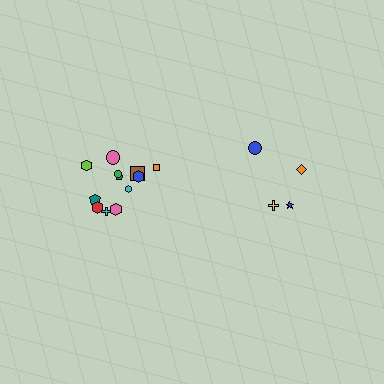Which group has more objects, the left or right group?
The left group.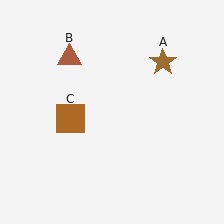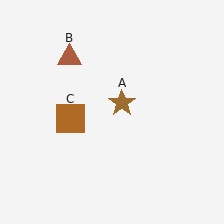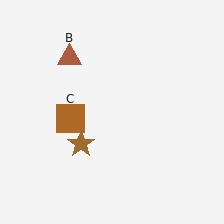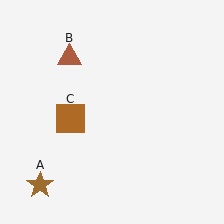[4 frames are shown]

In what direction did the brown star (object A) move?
The brown star (object A) moved down and to the left.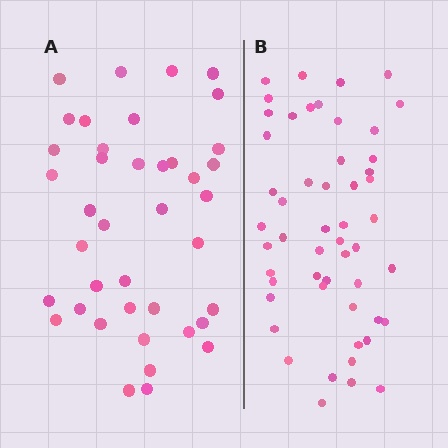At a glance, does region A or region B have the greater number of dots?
Region B (the right region) has more dots.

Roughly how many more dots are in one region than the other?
Region B has roughly 12 or so more dots than region A.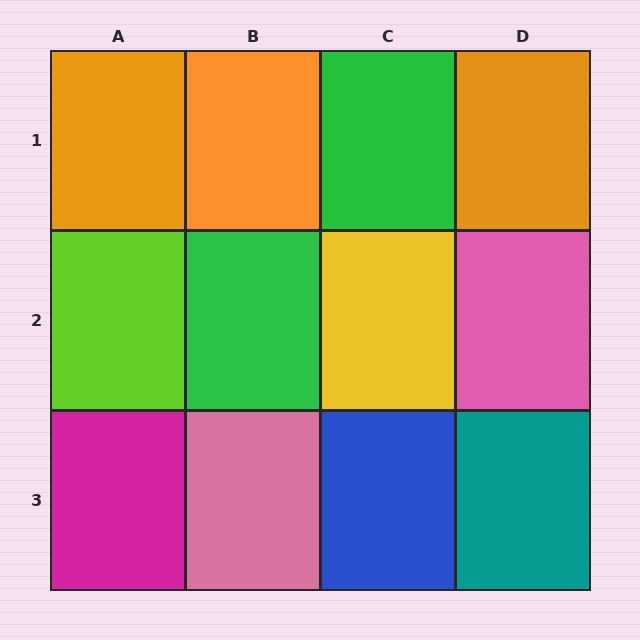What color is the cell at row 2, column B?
Green.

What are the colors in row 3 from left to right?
Magenta, pink, blue, teal.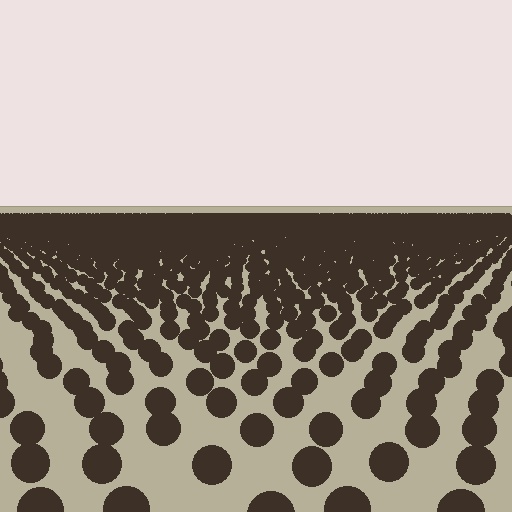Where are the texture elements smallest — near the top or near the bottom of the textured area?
Near the top.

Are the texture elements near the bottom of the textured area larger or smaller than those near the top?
Larger. Near the bottom, elements are closer to the viewer and appear at a bigger on-screen size.